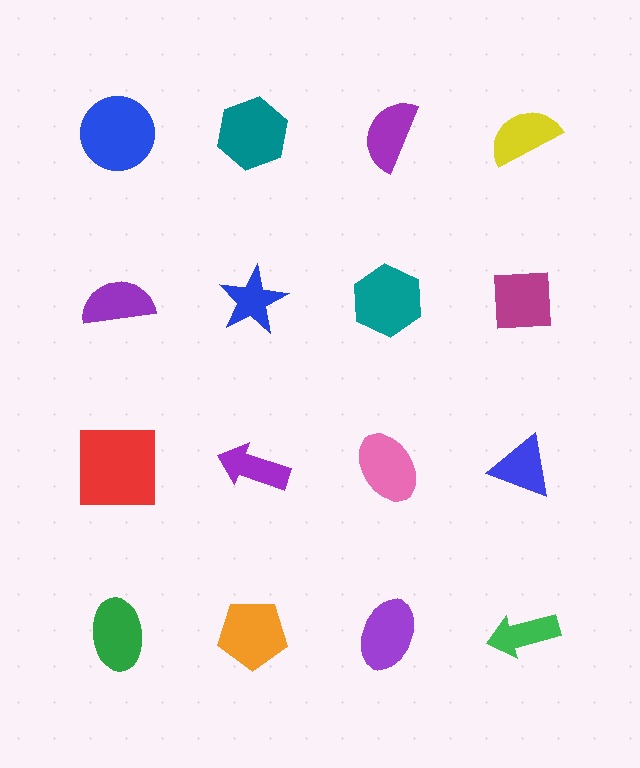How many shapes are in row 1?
4 shapes.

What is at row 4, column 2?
An orange pentagon.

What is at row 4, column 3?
A purple ellipse.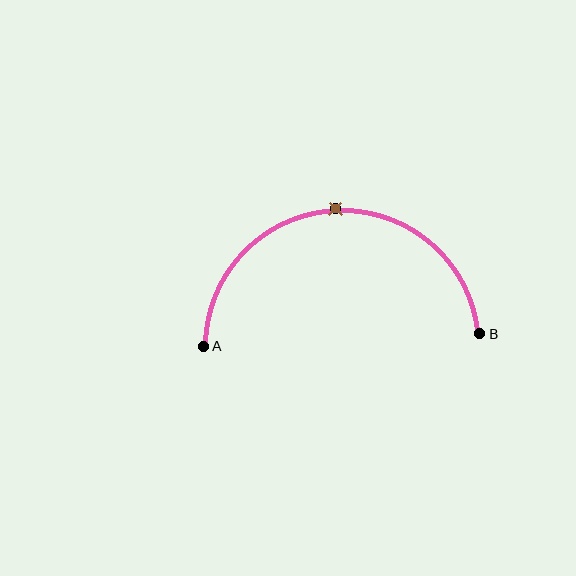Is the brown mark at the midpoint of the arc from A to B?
Yes. The brown mark lies on the arc at equal arc-length from both A and B — it is the arc midpoint.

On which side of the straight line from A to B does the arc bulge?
The arc bulges above the straight line connecting A and B.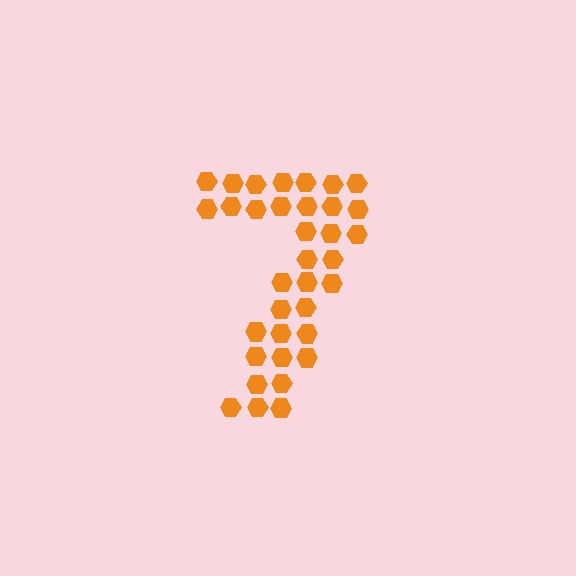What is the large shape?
The large shape is the digit 7.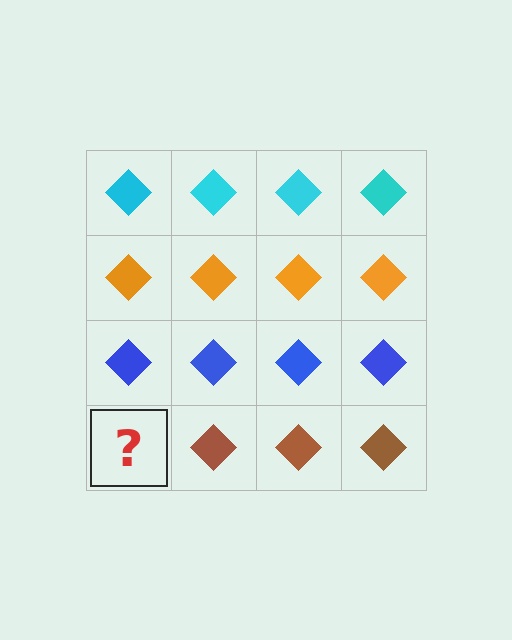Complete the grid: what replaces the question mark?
The question mark should be replaced with a brown diamond.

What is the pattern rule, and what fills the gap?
The rule is that each row has a consistent color. The gap should be filled with a brown diamond.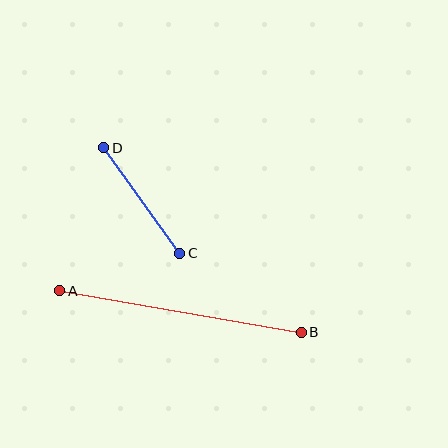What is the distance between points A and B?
The distance is approximately 245 pixels.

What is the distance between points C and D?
The distance is approximately 130 pixels.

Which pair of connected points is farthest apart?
Points A and B are farthest apart.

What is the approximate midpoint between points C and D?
The midpoint is at approximately (142, 200) pixels.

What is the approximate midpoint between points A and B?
The midpoint is at approximately (181, 311) pixels.